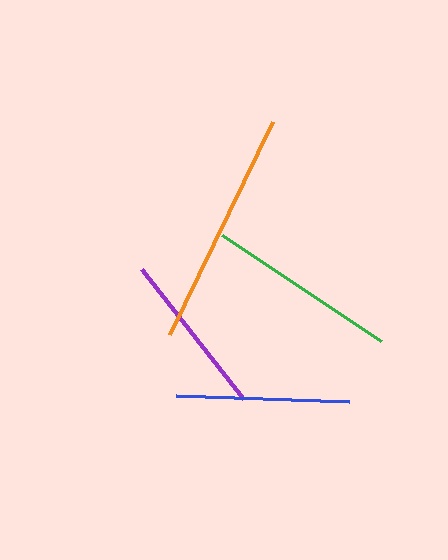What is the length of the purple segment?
The purple segment is approximately 166 pixels long.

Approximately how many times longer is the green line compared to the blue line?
The green line is approximately 1.1 times the length of the blue line.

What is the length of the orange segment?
The orange segment is approximately 236 pixels long.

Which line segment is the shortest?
The purple line is the shortest at approximately 166 pixels.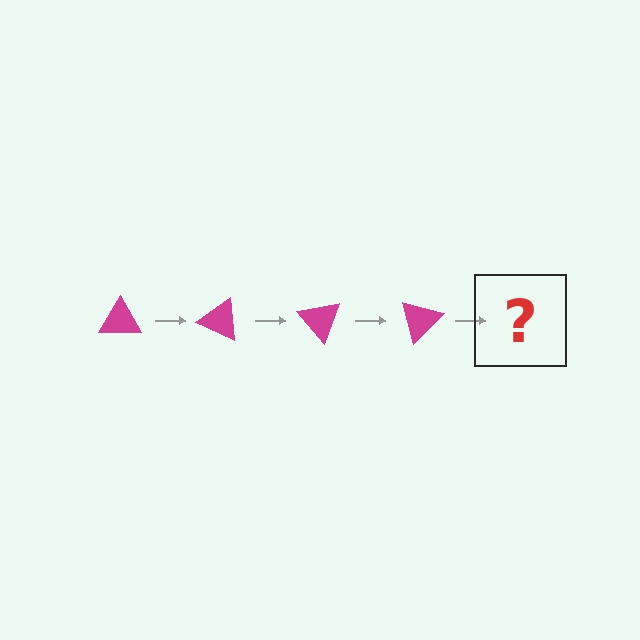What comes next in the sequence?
The next element should be a magenta triangle rotated 100 degrees.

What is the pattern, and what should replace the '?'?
The pattern is that the triangle rotates 25 degrees each step. The '?' should be a magenta triangle rotated 100 degrees.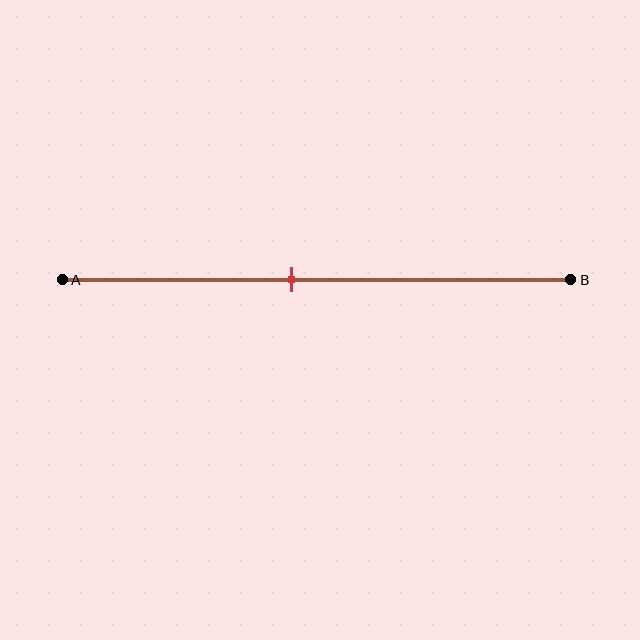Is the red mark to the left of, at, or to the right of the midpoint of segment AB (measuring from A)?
The red mark is to the left of the midpoint of segment AB.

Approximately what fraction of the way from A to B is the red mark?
The red mark is approximately 45% of the way from A to B.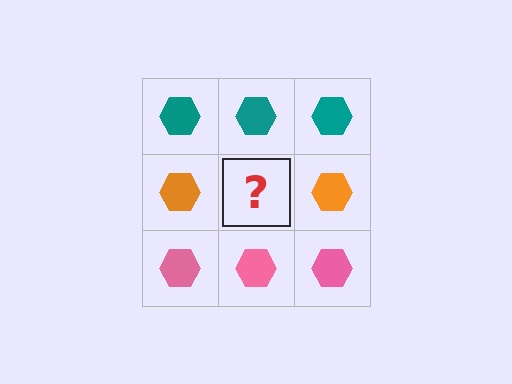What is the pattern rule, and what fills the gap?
The rule is that each row has a consistent color. The gap should be filled with an orange hexagon.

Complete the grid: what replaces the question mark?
The question mark should be replaced with an orange hexagon.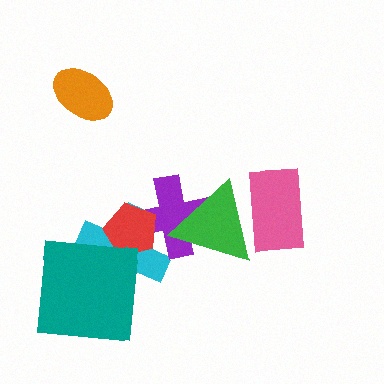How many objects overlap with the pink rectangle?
1 object overlaps with the pink rectangle.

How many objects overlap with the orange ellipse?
0 objects overlap with the orange ellipse.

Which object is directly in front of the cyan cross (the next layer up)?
The purple cross is directly in front of the cyan cross.